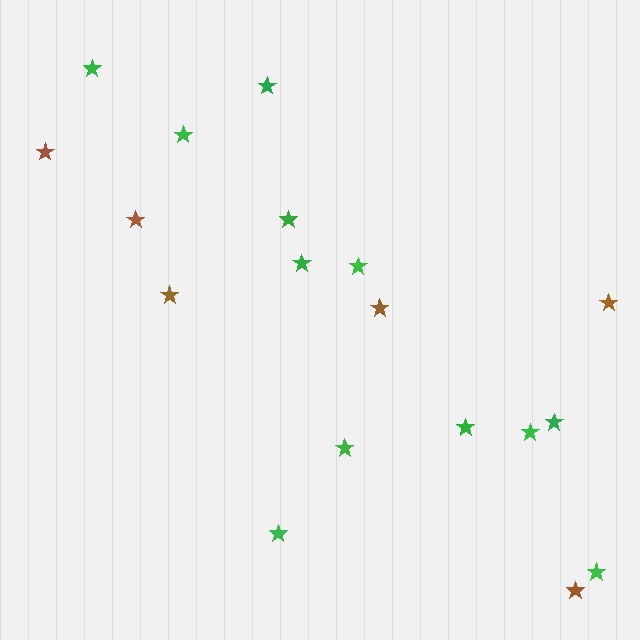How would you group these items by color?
There are 2 groups: one group of green stars (12) and one group of brown stars (6).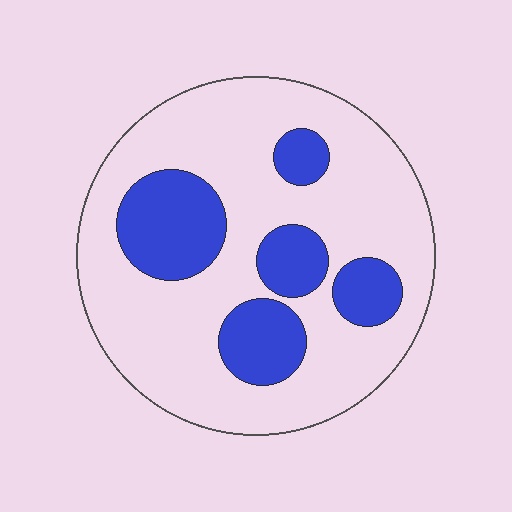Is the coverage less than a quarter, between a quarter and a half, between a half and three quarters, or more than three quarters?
Between a quarter and a half.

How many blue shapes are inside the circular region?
5.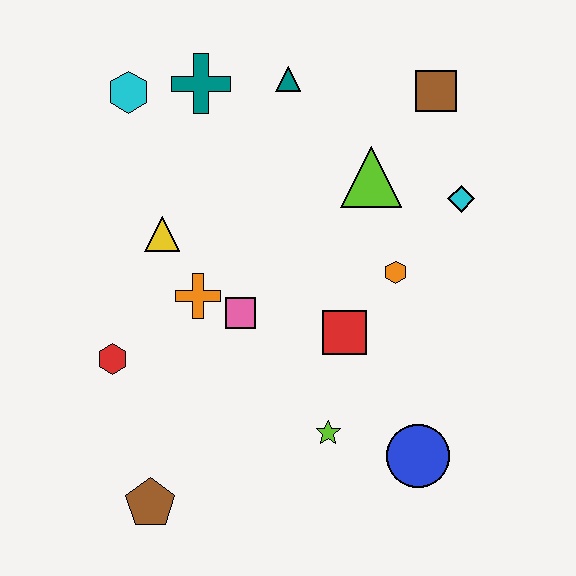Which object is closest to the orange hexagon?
The red square is closest to the orange hexagon.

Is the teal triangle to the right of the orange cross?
Yes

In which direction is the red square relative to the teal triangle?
The red square is below the teal triangle.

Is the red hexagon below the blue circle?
No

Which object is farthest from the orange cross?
The brown square is farthest from the orange cross.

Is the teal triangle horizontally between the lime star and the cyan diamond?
No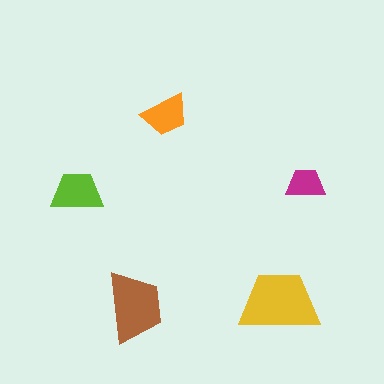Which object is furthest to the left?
The lime trapezoid is leftmost.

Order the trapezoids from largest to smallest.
the yellow one, the brown one, the lime one, the orange one, the magenta one.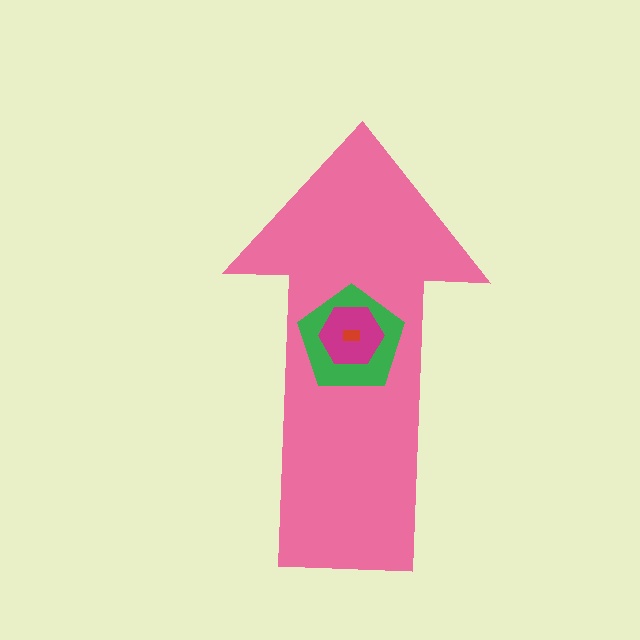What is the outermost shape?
The pink arrow.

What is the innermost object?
The red rectangle.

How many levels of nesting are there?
4.